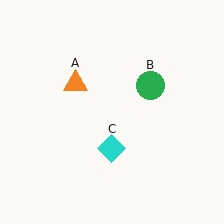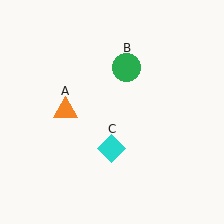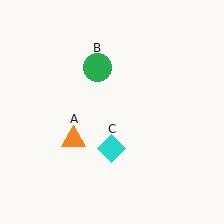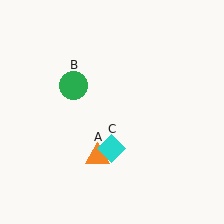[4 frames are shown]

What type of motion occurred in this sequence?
The orange triangle (object A), green circle (object B) rotated counterclockwise around the center of the scene.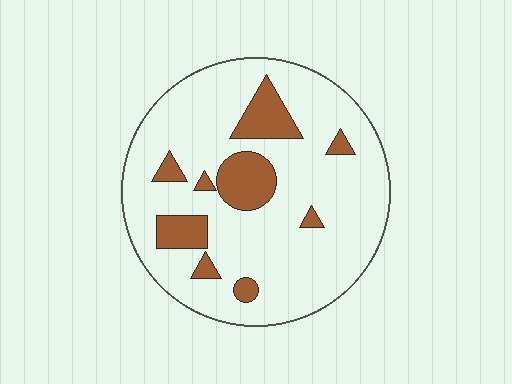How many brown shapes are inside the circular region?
9.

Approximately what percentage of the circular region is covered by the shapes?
Approximately 15%.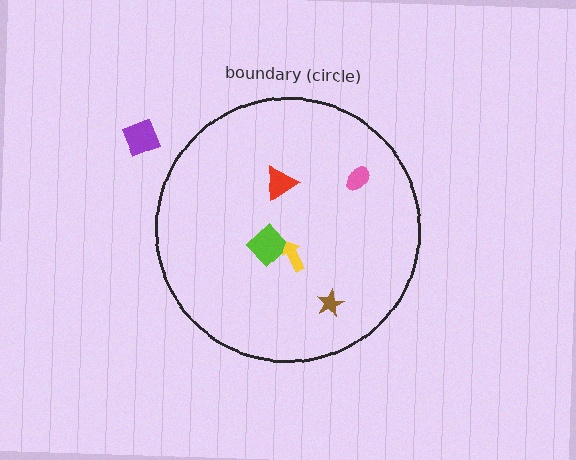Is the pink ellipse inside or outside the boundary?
Inside.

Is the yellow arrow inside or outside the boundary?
Inside.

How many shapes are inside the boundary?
5 inside, 1 outside.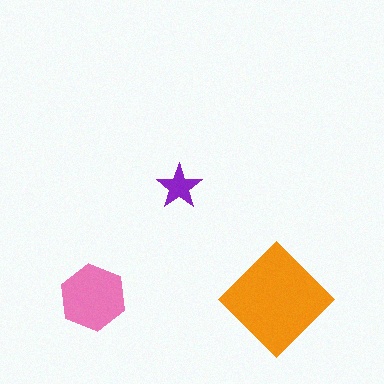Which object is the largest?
The orange diamond.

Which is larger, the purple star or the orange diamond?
The orange diamond.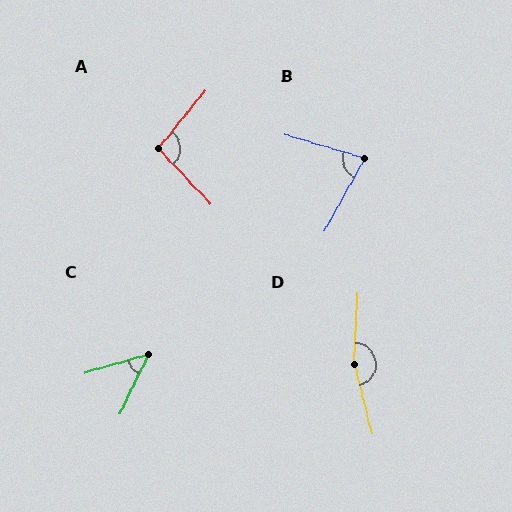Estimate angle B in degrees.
Approximately 77 degrees.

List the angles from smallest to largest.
C (48°), B (77°), A (98°), D (163°).